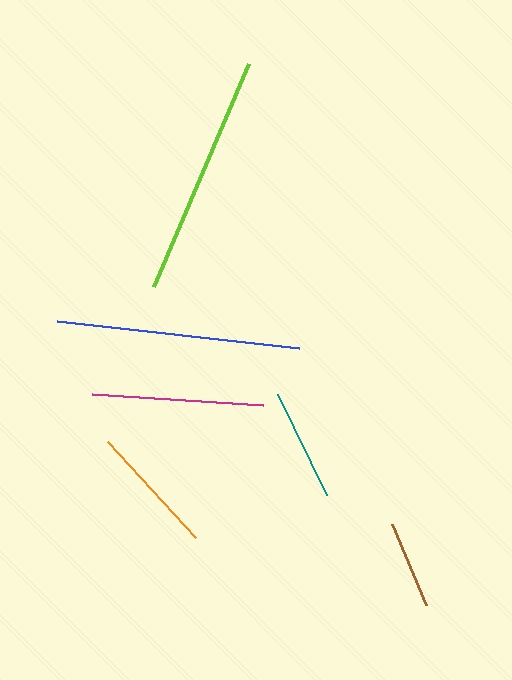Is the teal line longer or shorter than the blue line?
The blue line is longer than the teal line.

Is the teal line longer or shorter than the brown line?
The teal line is longer than the brown line.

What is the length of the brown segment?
The brown segment is approximately 88 pixels long.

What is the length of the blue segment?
The blue segment is approximately 244 pixels long.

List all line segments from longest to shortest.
From longest to shortest: blue, lime, magenta, orange, teal, brown.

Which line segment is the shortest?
The brown line is the shortest at approximately 88 pixels.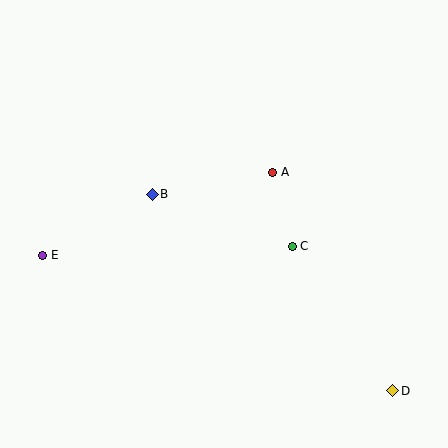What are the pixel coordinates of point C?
Point C is at (292, 246).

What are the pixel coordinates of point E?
Point E is at (43, 255).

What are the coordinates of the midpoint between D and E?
The midpoint between D and E is at (218, 323).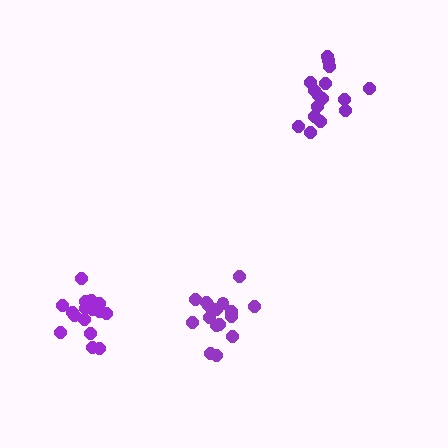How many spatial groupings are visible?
There are 3 spatial groupings.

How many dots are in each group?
Group 1: 16 dots, Group 2: 16 dots, Group 3: 16 dots (48 total).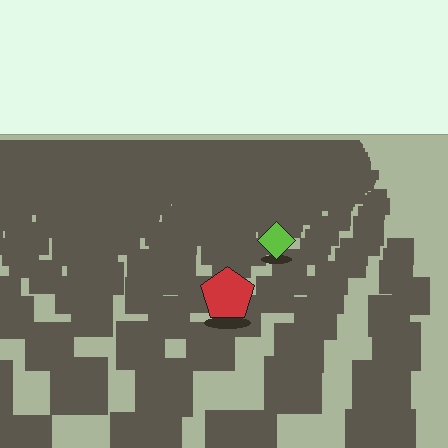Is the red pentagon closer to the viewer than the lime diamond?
Yes. The red pentagon is closer — you can tell from the texture gradient: the ground texture is coarser near it.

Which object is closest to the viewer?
The red pentagon is closest. The texture marks near it are larger and more spread out.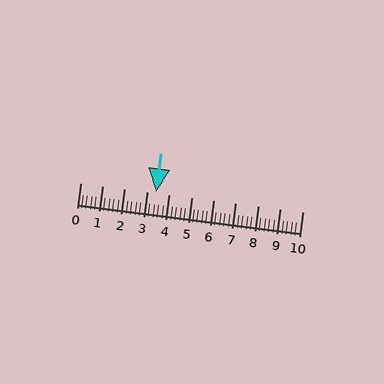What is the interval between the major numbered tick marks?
The major tick marks are spaced 1 units apart.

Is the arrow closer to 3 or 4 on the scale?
The arrow is closer to 3.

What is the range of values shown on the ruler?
The ruler shows values from 0 to 10.